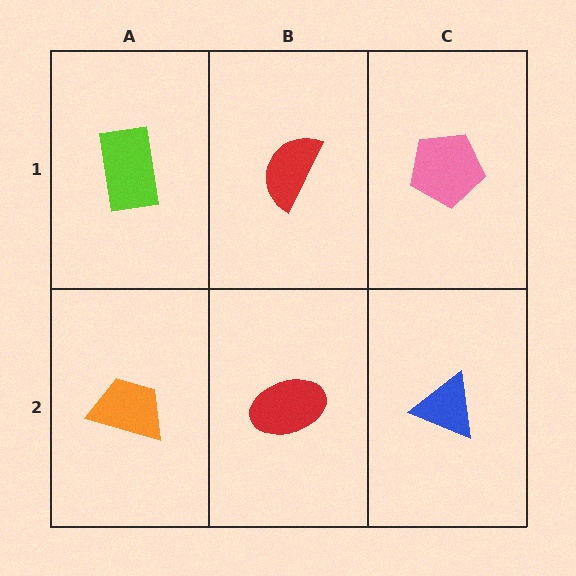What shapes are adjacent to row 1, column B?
A red ellipse (row 2, column B), a lime rectangle (row 1, column A), a pink pentagon (row 1, column C).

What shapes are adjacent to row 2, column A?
A lime rectangle (row 1, column A), a red ellipse (row 2, column B).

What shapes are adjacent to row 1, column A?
An orange trapezoid (row 2, column A), a red semicircle (row 1, column B).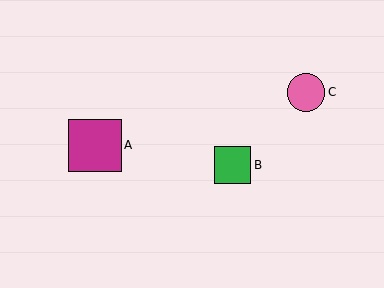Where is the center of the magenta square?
The center of the magenta square is at (95, 145).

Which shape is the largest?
The magenta square (labeled A) is the largest.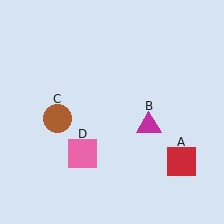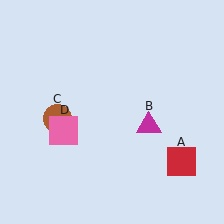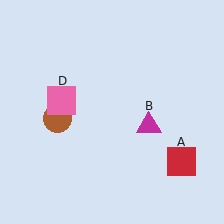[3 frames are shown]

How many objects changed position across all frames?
1 object changed position: pink square (object D).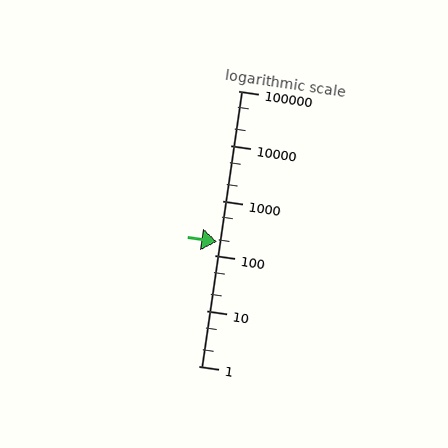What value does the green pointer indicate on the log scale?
The pointer indicates approximately 180.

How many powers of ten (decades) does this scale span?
The scale spans 5 decades, from 1 to 100000.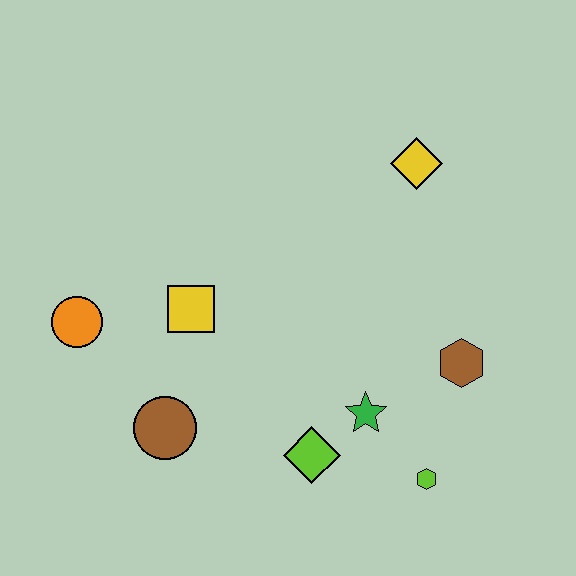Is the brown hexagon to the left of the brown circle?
No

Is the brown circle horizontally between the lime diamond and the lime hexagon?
No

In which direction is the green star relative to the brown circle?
The green star is to the right of the brown circle.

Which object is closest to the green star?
The lime diamond is closest to the green star.